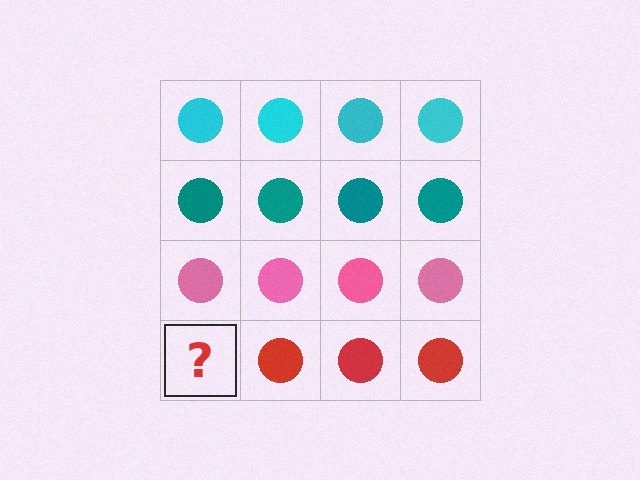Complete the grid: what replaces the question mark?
The question mark should be replaced with a red circle.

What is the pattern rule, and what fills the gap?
The rule is that each row has a consistent color. The gap should be filled with a red circle.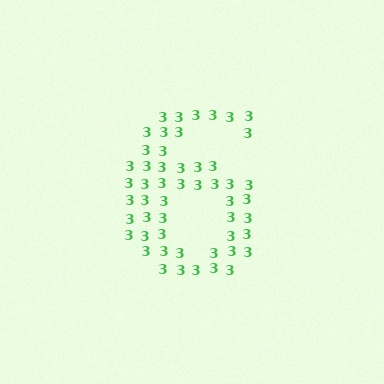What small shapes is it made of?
It is made of small digit 3's.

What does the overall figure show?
The overall figure shows the digit 6.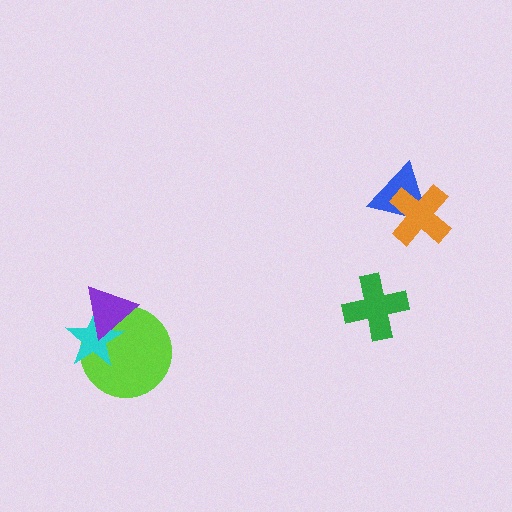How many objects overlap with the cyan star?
2 objects overlap with the cyan star.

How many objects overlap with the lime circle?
2 objects overlap with the lime circle.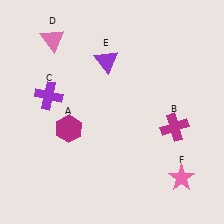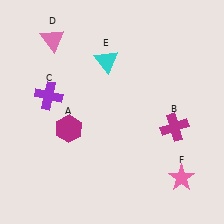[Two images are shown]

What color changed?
The triangle (E) changed from purple in Image 1 to cyan in Image 2.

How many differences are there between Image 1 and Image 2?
There is 1 difference between the two images.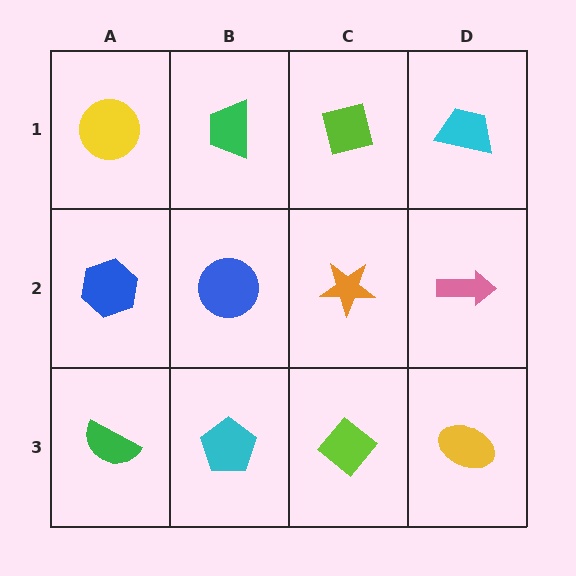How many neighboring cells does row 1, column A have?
2.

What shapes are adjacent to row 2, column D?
A cyan trapezoid (row 1, column D), a yellow ellipse (row 3, column D), an orange star (row 2, column C).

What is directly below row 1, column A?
A blue hexagon.